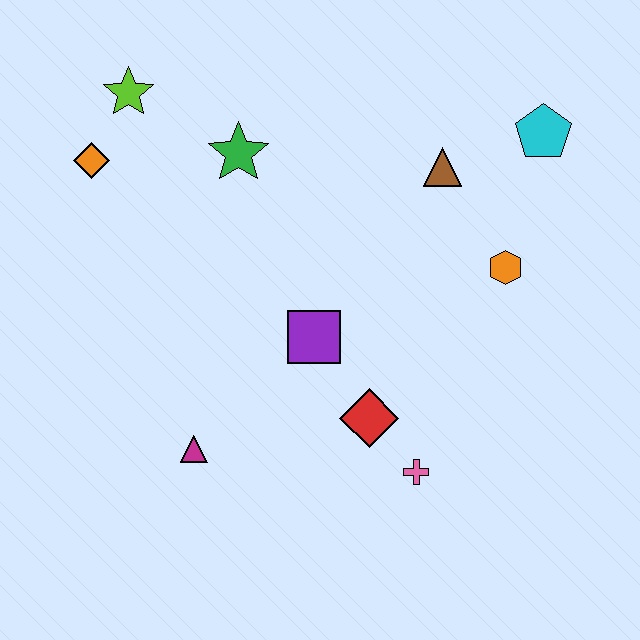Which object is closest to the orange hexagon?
The brown triangle is closest to the orange hexagon.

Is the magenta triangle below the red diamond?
Yes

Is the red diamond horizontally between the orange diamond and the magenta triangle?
No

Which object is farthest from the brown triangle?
The magenta triangle is farthest from the brown triangle.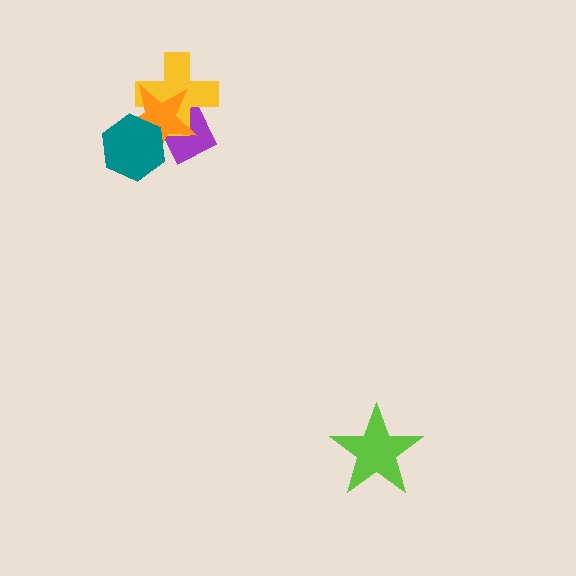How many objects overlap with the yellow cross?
2 objects overlap with the yellow cross.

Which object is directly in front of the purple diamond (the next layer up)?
The yellow cross is directly in front of the purple diamond.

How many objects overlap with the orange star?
3 objects overlap with the orange star.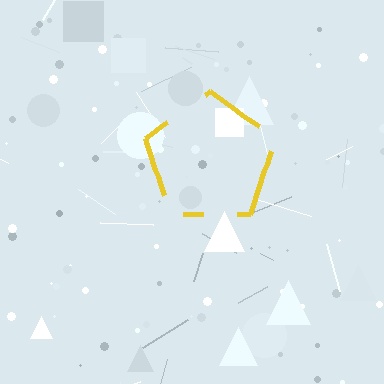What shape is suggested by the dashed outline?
The dashed outline suggests a pentagon.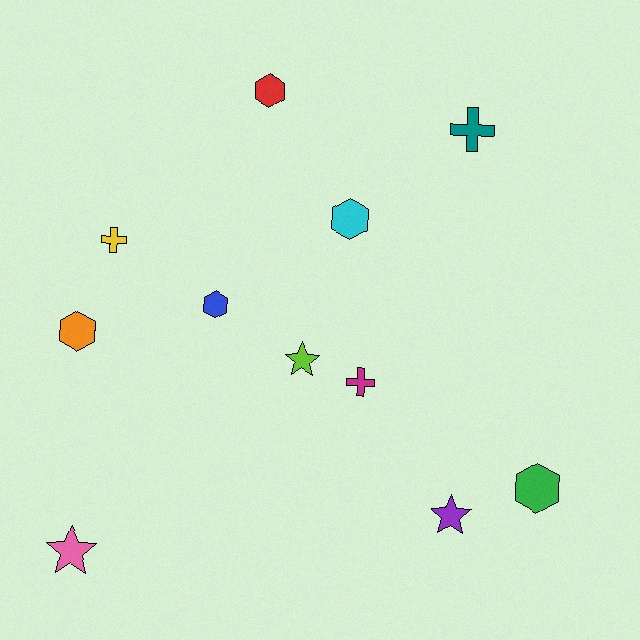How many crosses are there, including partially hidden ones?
There are 3 crosses.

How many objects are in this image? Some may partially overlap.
There are 11 objects.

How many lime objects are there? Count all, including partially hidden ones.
There is 1 lime object.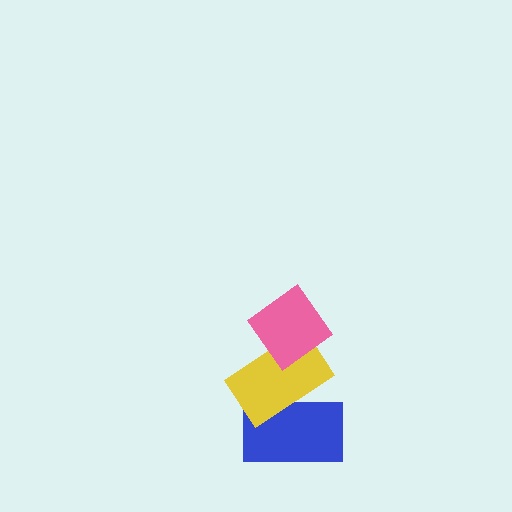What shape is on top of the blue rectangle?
The yellow rectangle is on top of the blue rectangle.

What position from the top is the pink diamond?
The pink diamond is 1st from the top.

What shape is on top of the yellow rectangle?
The pink diamond is on top of the yellow rectangle.